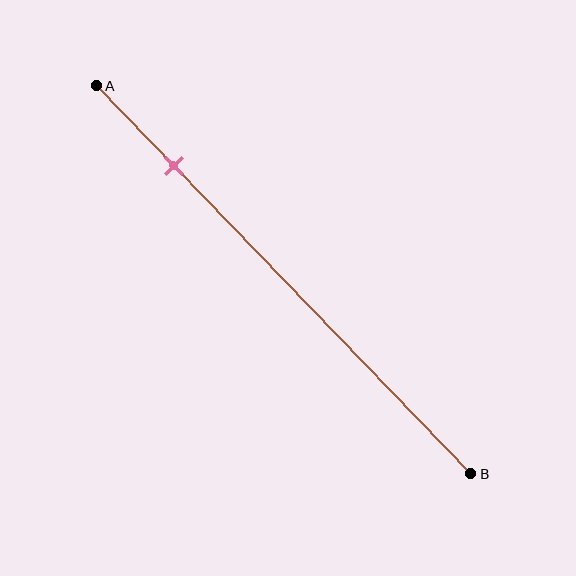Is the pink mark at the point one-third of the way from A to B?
No, the mark is at about 20% from A, not at the 33% one-third point.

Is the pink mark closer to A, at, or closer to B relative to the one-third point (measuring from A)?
The pink mark is closer to point A than the one-third point of segment AB.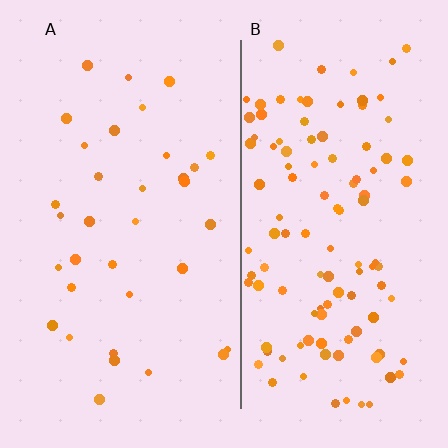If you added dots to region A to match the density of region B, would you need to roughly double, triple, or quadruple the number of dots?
Approximately triple.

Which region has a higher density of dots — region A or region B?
B (the right).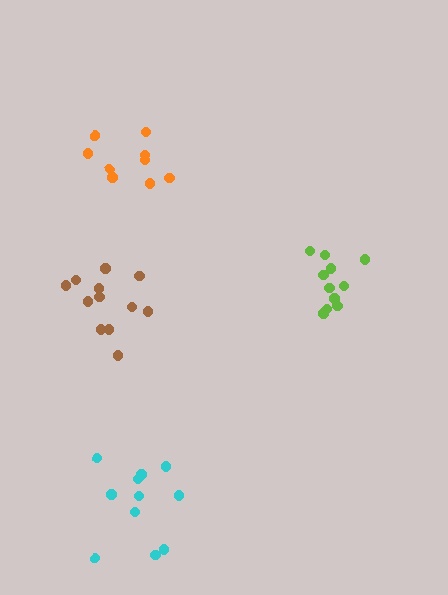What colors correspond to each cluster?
The clusters are colored: brown, cyan, lime, orange.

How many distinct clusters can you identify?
There are 4 distinct clusters.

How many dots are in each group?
Group 1: 12 dots, Group 2: 11 dots, Group 3: 11 dots, Group 4: 9 dots (43 total).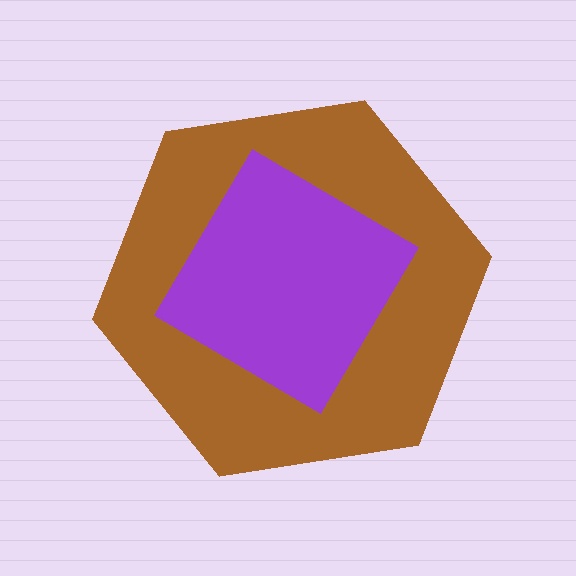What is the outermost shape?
The brown hexagon.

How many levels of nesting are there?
2.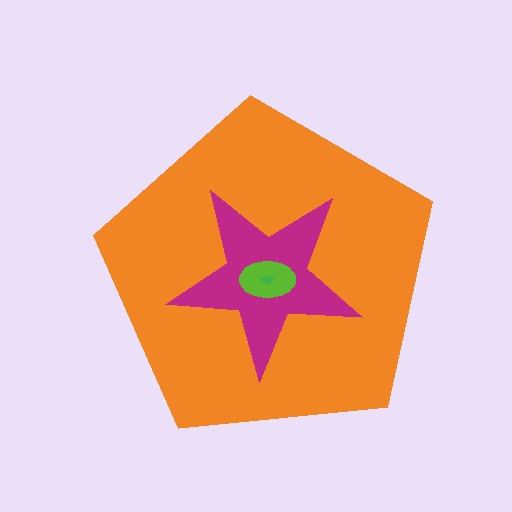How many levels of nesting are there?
4.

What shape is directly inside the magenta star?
The lime ellipse.